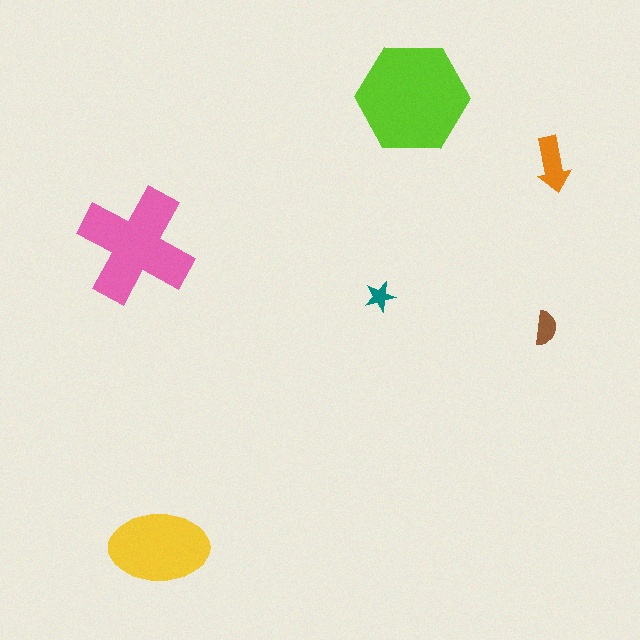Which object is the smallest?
The teal star.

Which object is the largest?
The lime hexagon.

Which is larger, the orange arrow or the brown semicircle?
The orange arrow.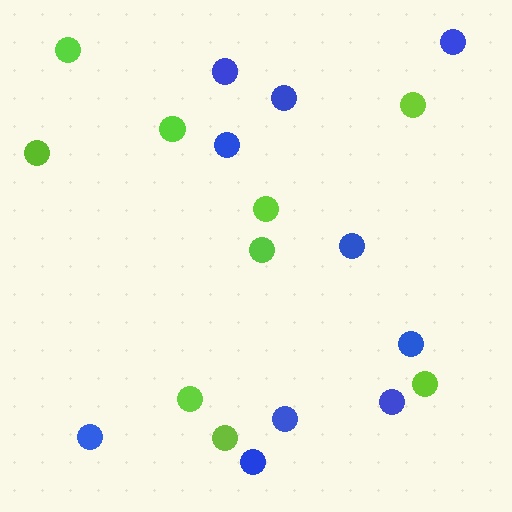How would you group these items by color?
There are 2 groups: one group of lime circles (9) and one group of blue circles (10).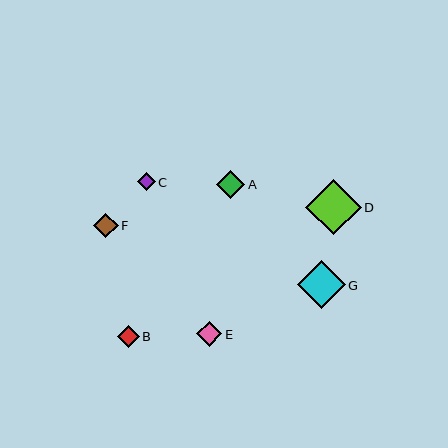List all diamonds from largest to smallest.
From largest to smallest: D, G, A, E, F, B, C.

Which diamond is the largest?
Diamond D is the largest with a size of approximately 56 pixels.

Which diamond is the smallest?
Diamond C is the smallest with a size of approximately 18 pixels.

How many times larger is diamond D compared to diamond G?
Diamond D is approximately 1.2 times the size of diamond G.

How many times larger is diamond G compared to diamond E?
Diamond G is approximately 1.9 times the size of diamond E.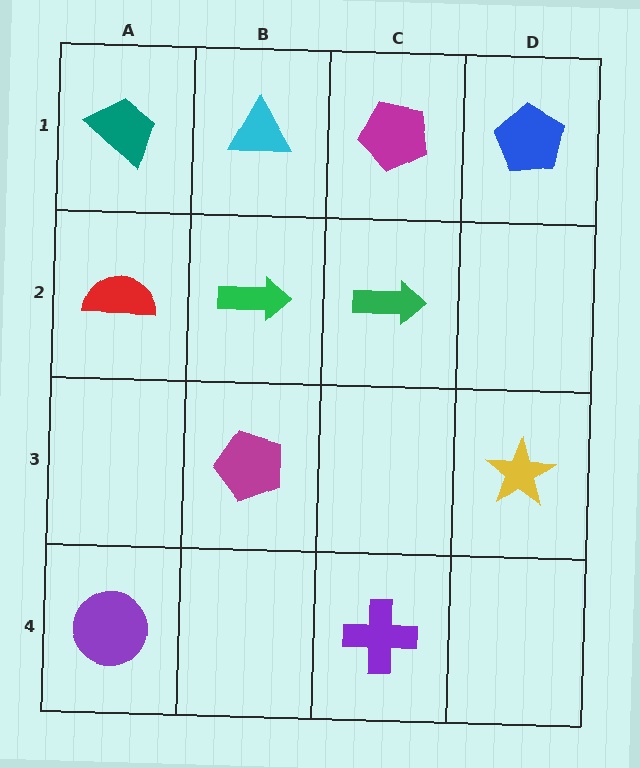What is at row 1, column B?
A cyan triangle.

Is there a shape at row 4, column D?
No, that cell is empty.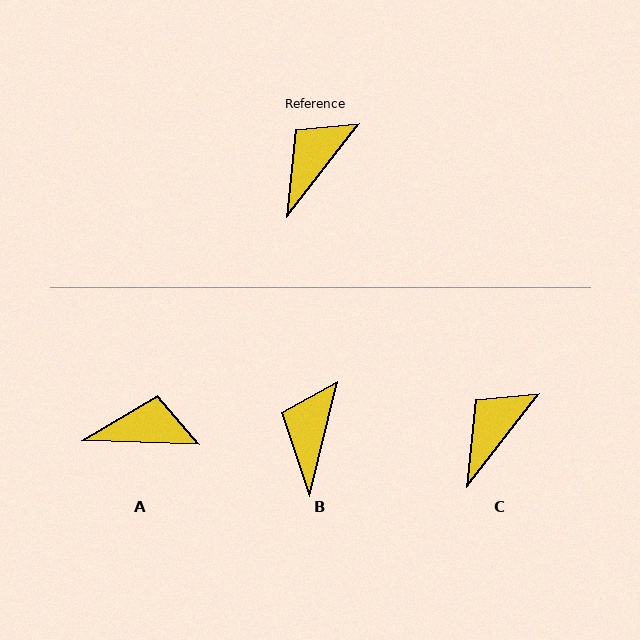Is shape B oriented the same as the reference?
No, it is off by about 24 degrees.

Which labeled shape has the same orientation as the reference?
C.